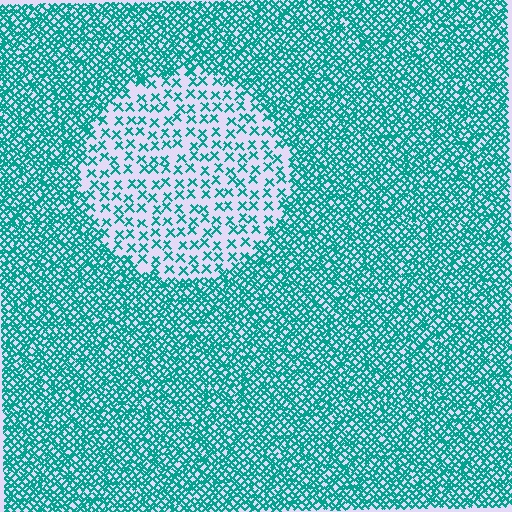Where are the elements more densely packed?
The elements are more densely packed outside the circle boundary.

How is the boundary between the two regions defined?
The boundary is defined by a change in element density (approximately 2.9x ratio). All elements are the same color, size, and shape.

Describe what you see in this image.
The image contains small teal elements arranged at two different densities. A circle-shaped region is visible where the elements are less densely packed than the surrounding area.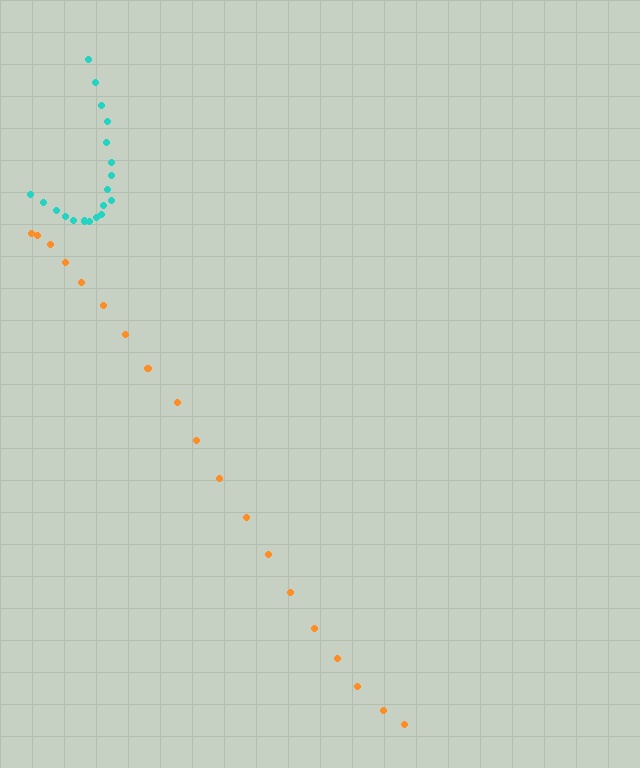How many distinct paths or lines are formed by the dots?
There are 2 distinct paths.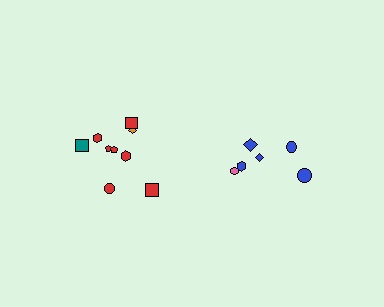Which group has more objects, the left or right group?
The left group.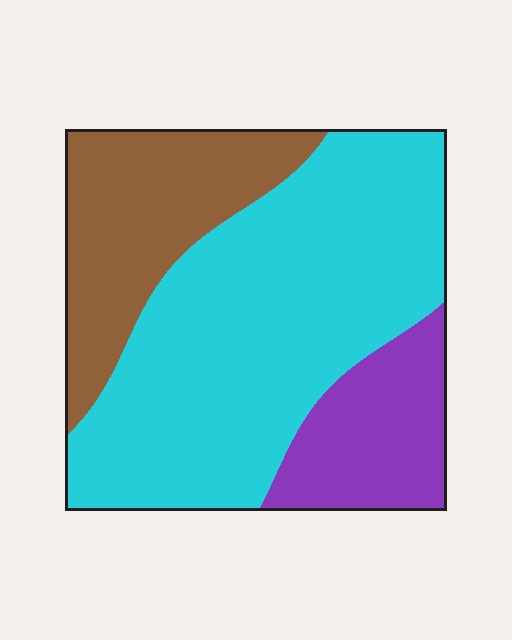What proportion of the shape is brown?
Brown takes up about one quarter (1/4) of the shape.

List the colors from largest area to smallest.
From largest to smallest: cyan, brown, purple.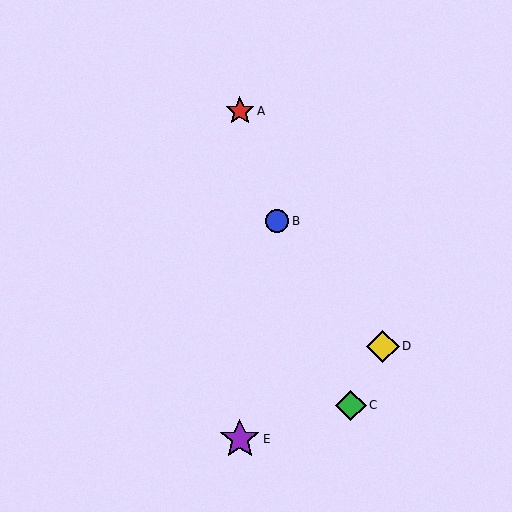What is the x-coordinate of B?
Object B is at x≈277.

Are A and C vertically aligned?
No, A is at x≈240 and C is at x≈351.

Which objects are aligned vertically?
Objects A, E are aligned vertically.